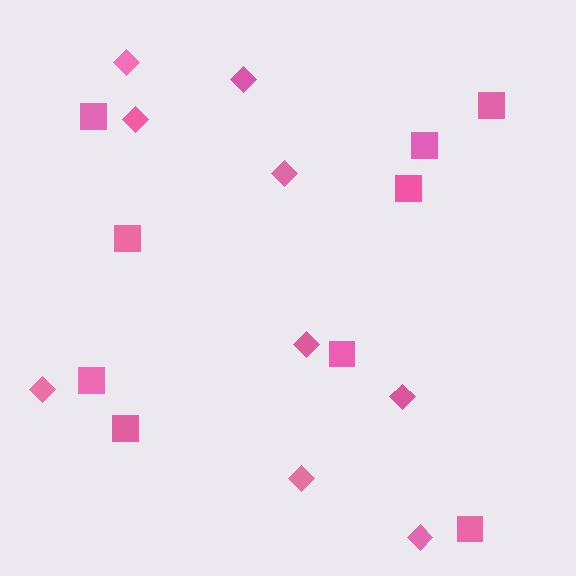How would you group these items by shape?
There are 2 groups: one group of squares (9) and one group of diamonds (9).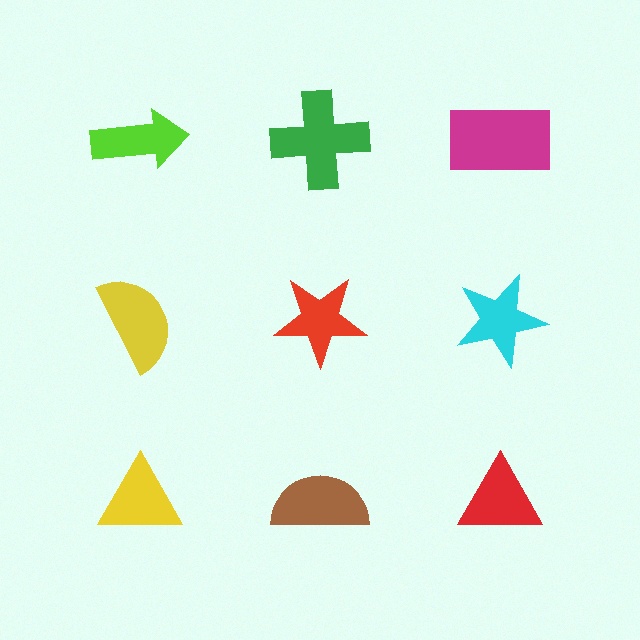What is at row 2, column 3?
A cyan star.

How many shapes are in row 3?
3 shapes.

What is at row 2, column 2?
A red star.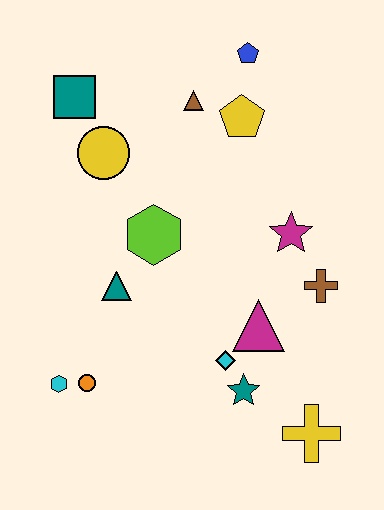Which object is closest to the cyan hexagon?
The orange circle is closest to the cyan hexagon.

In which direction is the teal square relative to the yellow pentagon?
The teal square is to the left of the yellow pentagon.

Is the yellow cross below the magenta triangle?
Yes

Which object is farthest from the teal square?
The yellow cross is farthest from the teal square.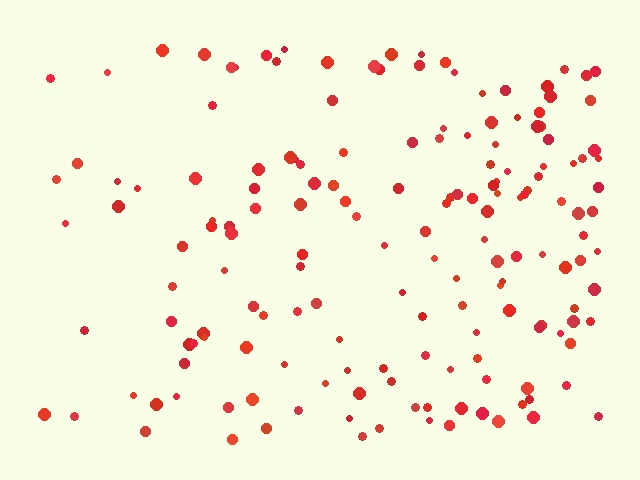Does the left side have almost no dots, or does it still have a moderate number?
Still a moderate number, just noticeably fewer than the right.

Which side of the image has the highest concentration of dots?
The right.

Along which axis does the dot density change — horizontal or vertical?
Horizontal.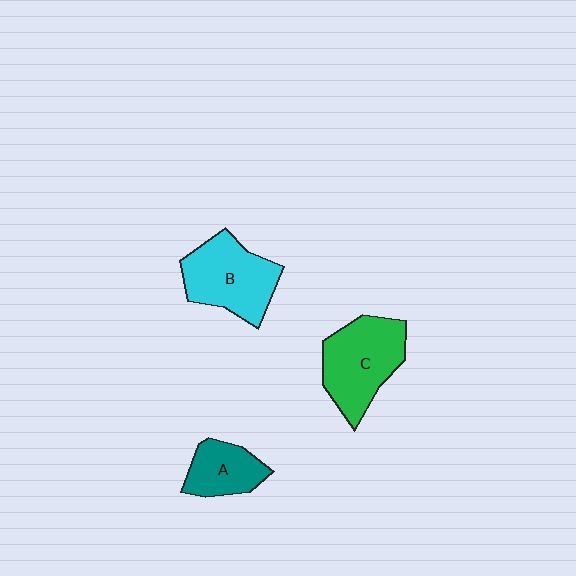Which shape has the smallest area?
Shape A (teal).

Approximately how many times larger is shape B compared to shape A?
Approximately 1.7 times.